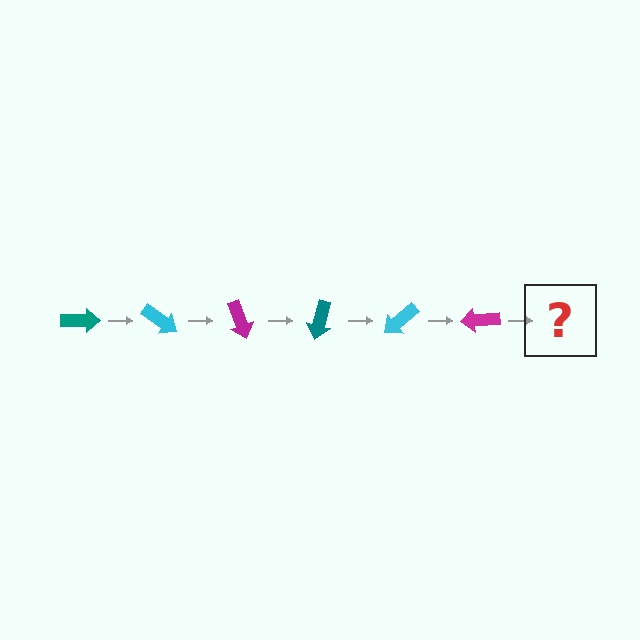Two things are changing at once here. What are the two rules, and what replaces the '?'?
The two rules are that it rotates 35 degrees each step and the color cycles through teal, cyan, and magenta. The '?' should be a teal arrow, rotated 210 degrees from the start.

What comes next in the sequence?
The next element should be a teal arrow, rotated 210 degrees from the start.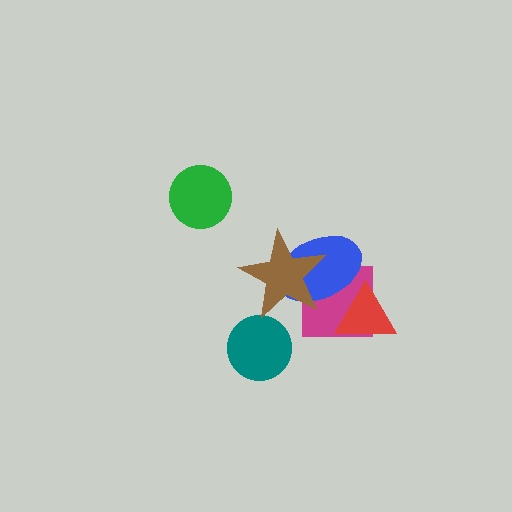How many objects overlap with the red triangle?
2 objects overlap with the red triangle.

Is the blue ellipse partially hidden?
Yes, it is partially covered by another shape.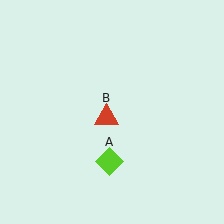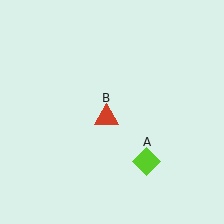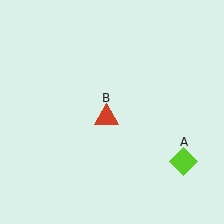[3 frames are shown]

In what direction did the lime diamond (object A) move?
The lime diamond (object A) moved right.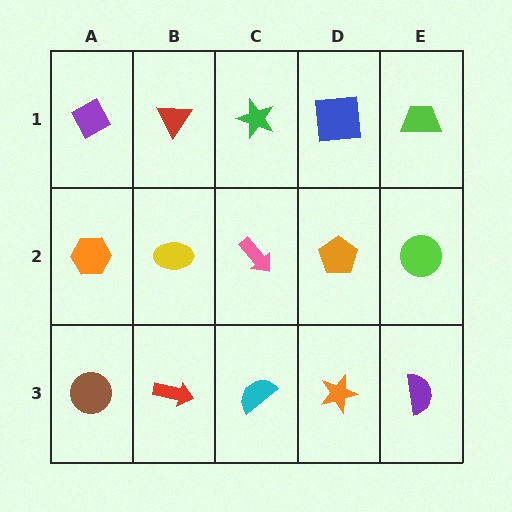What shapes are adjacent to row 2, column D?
A blue square (row 1, column D), an orange star (row 3, column D), a pink arrow (row 2, column C), a lime circle (row 2, column E).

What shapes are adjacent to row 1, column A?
An orange hexagon (row 2, column A), a red triangle (row 1, column B).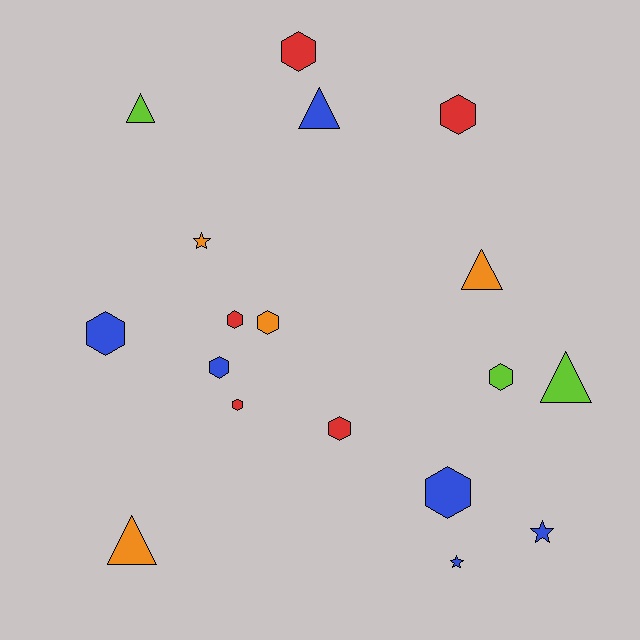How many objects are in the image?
There are 18 objects.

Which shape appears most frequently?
Hexagon, with 10 objects.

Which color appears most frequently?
Blue, with 6 objects.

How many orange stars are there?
There is 1 orange star.